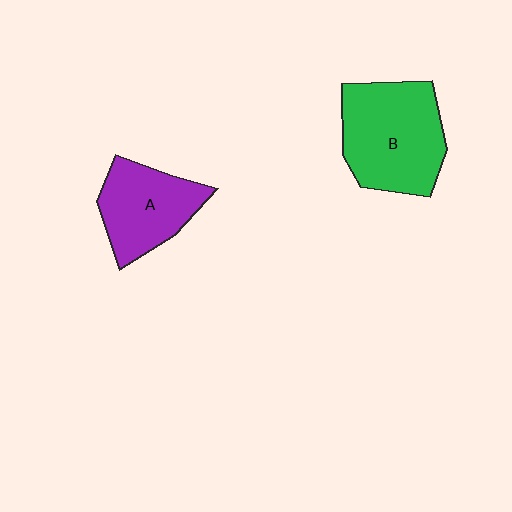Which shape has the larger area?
Shape B (green).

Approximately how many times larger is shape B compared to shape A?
Approximately 1.4 times.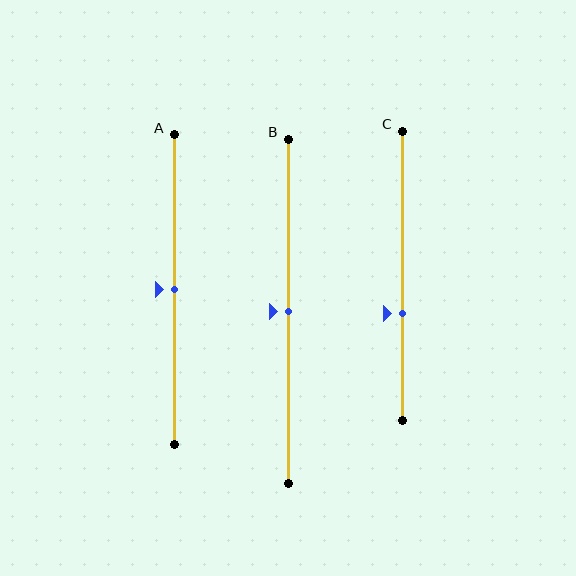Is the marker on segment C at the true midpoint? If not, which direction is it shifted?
No, the marker on segment C is shifted downward by about 13% of the segment length.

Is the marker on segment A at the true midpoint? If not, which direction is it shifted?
Yes, the marker on segment A is at the true midpoint.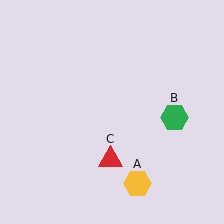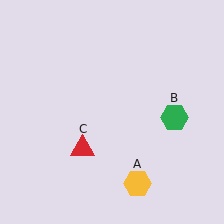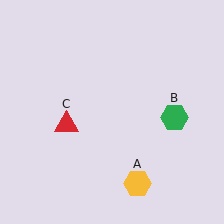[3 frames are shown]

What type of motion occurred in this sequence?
The red triangle (object C) rotated clockwise around the center of the scene.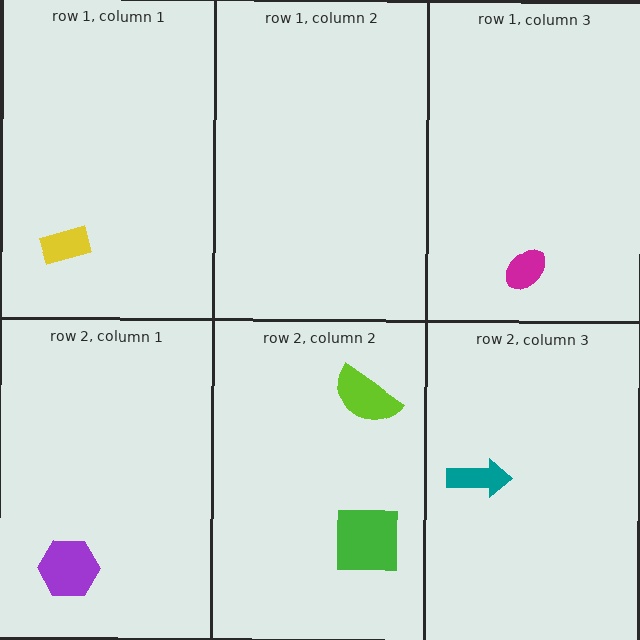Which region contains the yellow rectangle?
The row 1, column 1 region.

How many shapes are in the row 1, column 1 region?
1.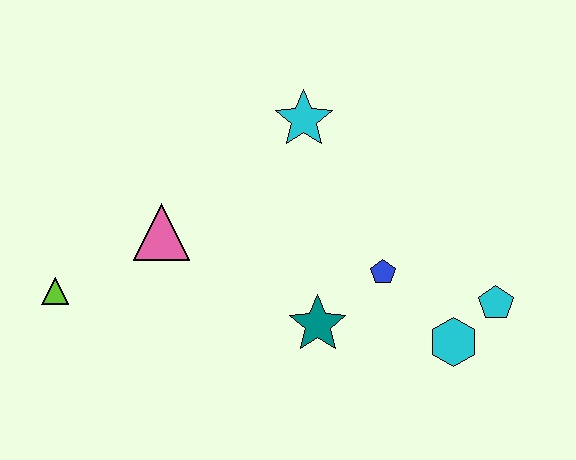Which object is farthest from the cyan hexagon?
The lime triangle is farthest from the cyan hexagon.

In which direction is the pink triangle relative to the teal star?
The pink triangle is to the left of the teal star.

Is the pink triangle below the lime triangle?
No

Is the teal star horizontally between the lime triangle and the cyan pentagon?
Yes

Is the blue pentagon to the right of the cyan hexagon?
No